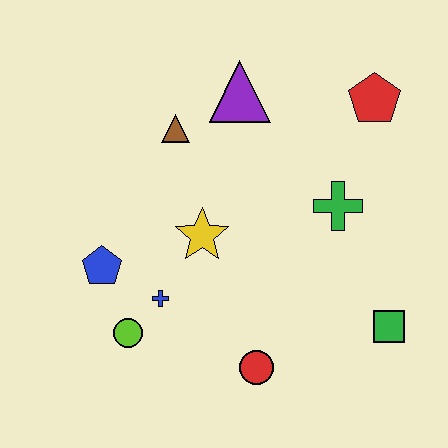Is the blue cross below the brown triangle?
Yes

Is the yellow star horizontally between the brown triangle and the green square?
Yes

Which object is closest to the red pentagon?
The green cross is closest to the red pentagon.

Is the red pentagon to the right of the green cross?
Yes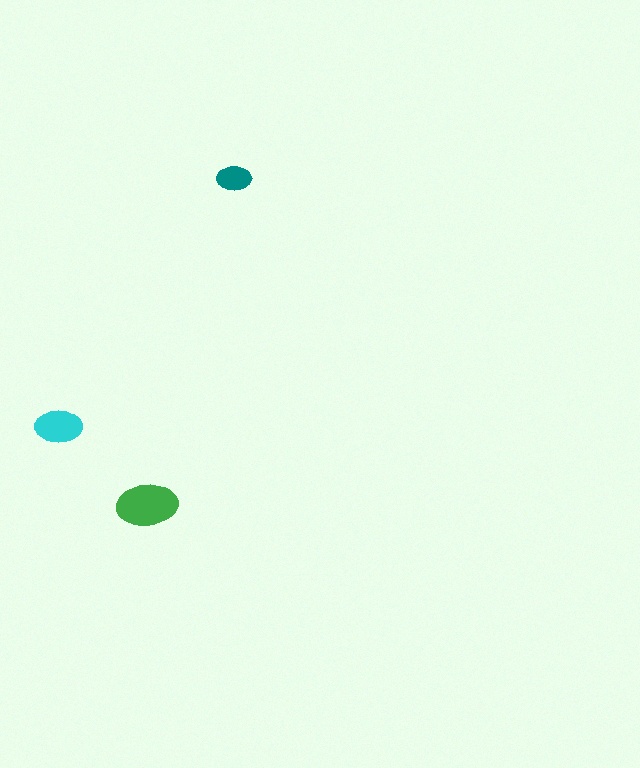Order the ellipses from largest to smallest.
the green one, the cyan one, the teal one.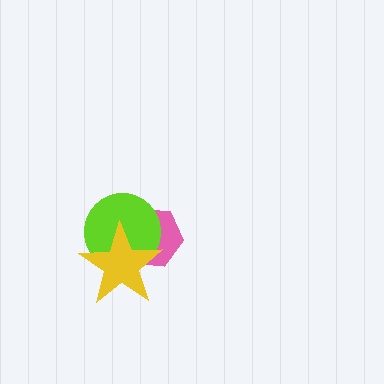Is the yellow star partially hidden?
No, no other shape covers it.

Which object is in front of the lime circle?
The yellow star is in front of the lime circle.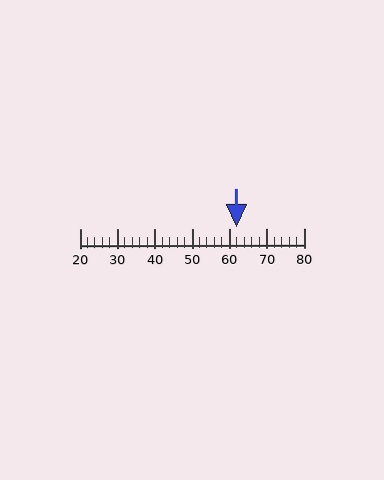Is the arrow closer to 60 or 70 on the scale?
The arrow is closer to 60.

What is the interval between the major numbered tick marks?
The major tick marks are spaced 10 units apart.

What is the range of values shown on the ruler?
The ruler shows values from 20 to 80.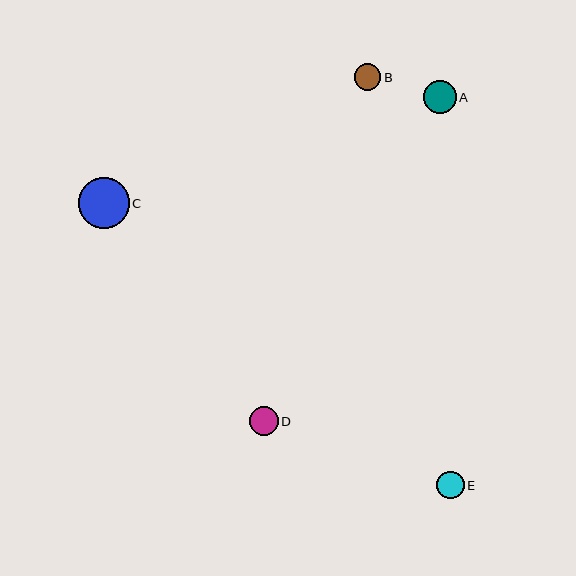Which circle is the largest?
Circle C is the largest with a size of approximately 51 pixels.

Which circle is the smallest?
Circle B is the smallest with a size of approximately 27 pixels.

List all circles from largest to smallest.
From largest to smallest: C, A, D, E, B.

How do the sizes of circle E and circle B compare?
Circle E and circle B are approximately the same size.